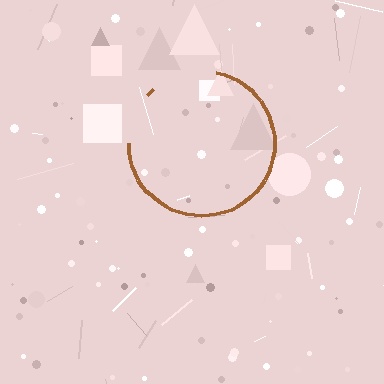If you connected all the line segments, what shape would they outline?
They would outline a circle.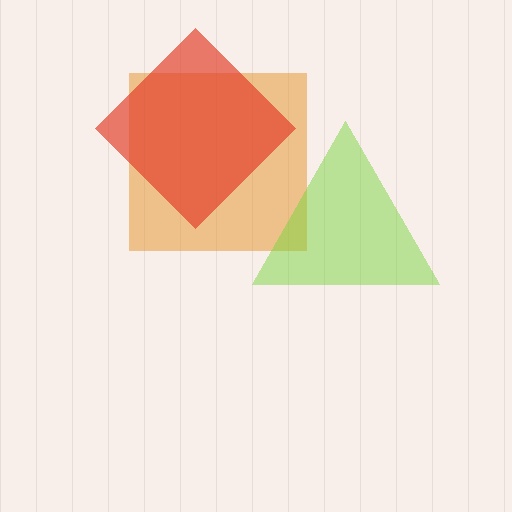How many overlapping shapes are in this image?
There are 3 overlapping shapes in the image.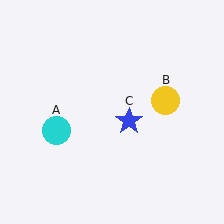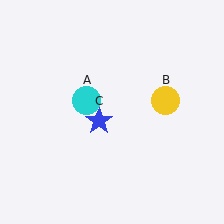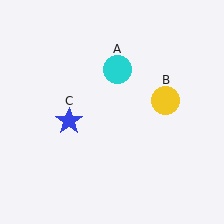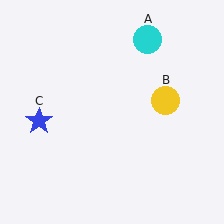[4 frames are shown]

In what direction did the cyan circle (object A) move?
The cyan circle (object A) moved up and to the right.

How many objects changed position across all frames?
2 objects changed position: cyan circle (object A), blue star (object C).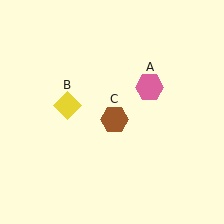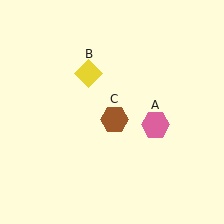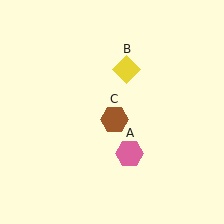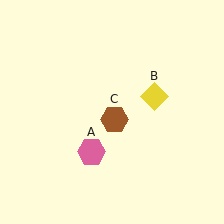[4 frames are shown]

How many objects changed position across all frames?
2 objects changed position: pink hexagon (object A), yellow diamond (object B).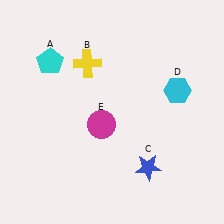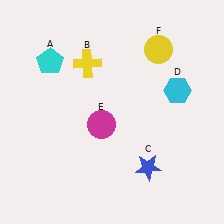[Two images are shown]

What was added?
A yellow circle (F) was added in Image 2.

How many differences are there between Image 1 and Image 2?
There is 1 difference between the two images.